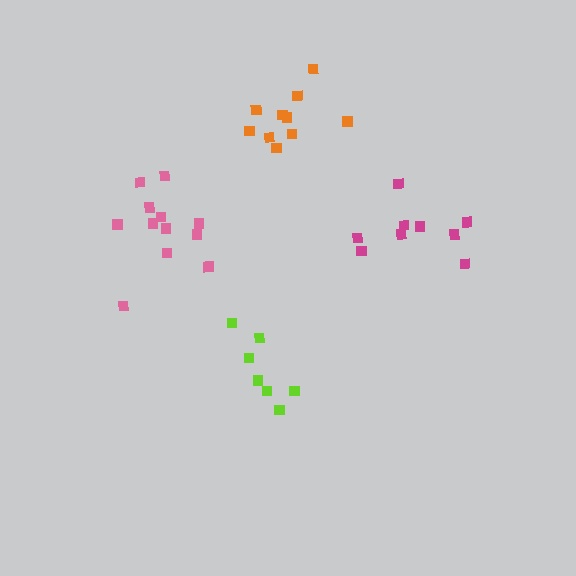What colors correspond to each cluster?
The clusters are colored: orange, magenta, pink, lime.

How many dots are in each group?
Group 1: 10 dots, Group 2: 9 dots, Group 3: 12 dots, Group 4: 7 dots (38 total).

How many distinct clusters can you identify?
There are 4 distinct clusters.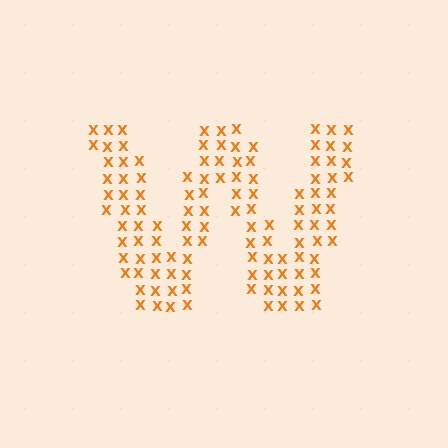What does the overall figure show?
The overall figure shows the letter W.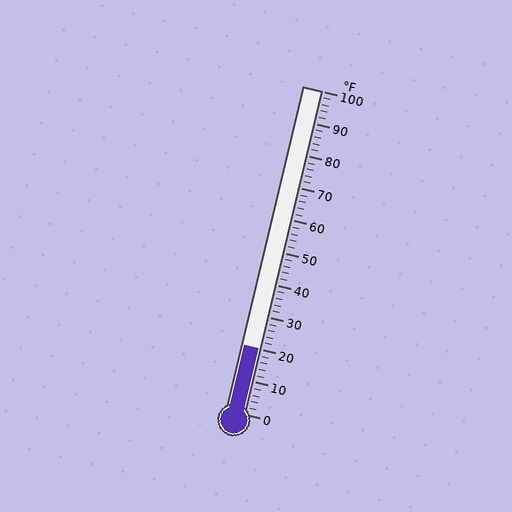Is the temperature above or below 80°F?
The temperature is below 80°F.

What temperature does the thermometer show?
The thermometer shows approximately 20°F.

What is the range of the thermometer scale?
The thermometer scale ranges from 0°F to 100°F.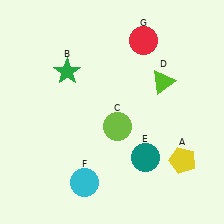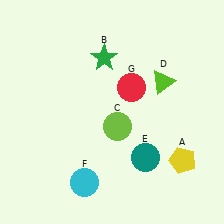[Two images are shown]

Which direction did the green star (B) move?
The green star (B) moved right.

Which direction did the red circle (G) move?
The red circle (G) moved down.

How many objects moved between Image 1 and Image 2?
2 objects moved between the two images.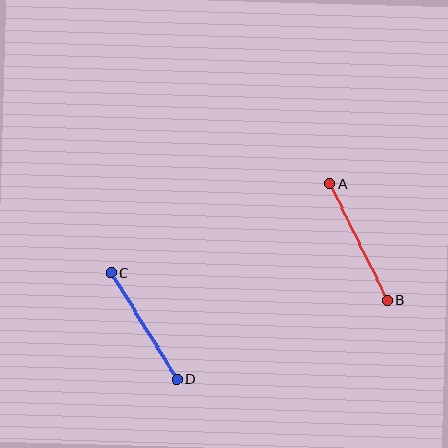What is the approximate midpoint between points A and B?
The midpoint is at approximately (359, 242) pixels.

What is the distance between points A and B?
The distance is approximately 129 pixels.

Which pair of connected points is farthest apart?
Points A and B are farthest apart.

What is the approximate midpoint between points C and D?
The midpoint is at approximately (144, 326) pixels.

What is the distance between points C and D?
The distance is approximately 125 pixels.